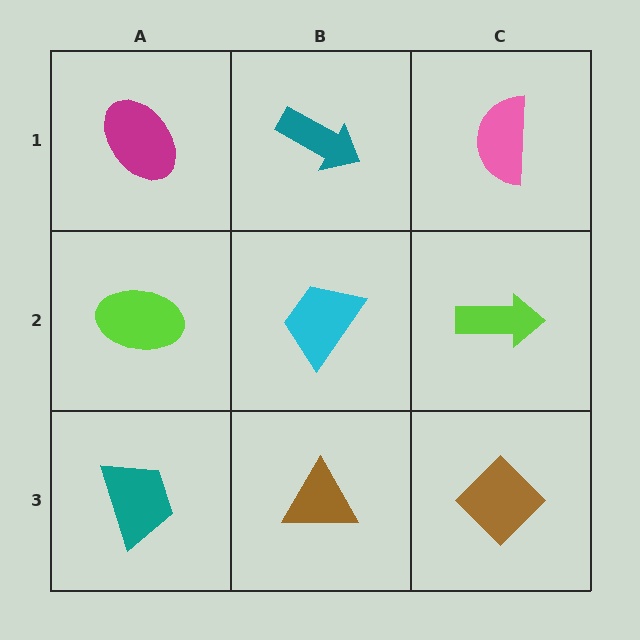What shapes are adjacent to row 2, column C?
A pink semicircle (row 1, column C), a brown diamond (row 3, column C), a cyan trapezoid (row 2, column B).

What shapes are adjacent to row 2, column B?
A teal arrow (row 1, column B), a brown triangle (row 3, column B), a lime ellipse (row 2, column A), a lime arrow (row 2, column C).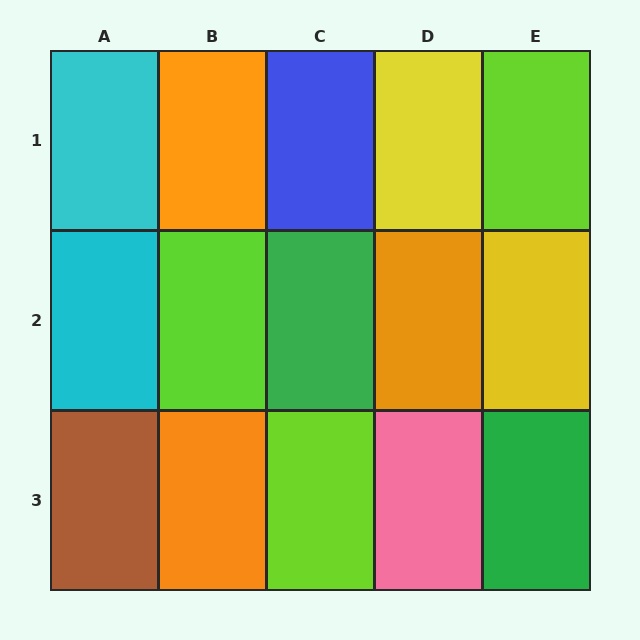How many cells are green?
2 cells are green.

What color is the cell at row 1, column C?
Blue.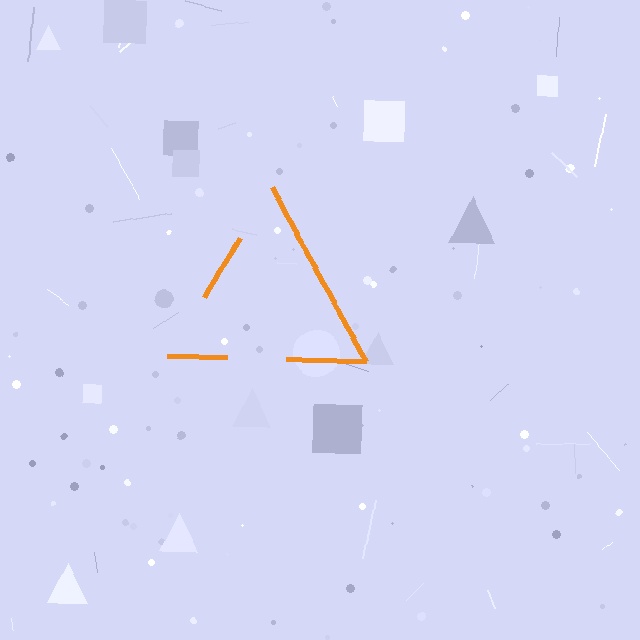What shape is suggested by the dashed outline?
The dashed outline suggests a triangle.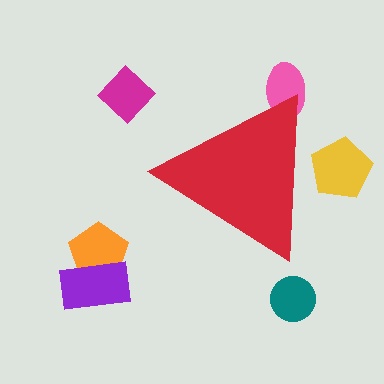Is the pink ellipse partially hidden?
Yes, the pink ellipse is partially hidden behind the red triangle.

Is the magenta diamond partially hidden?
No, the magenta diamond is fully visible.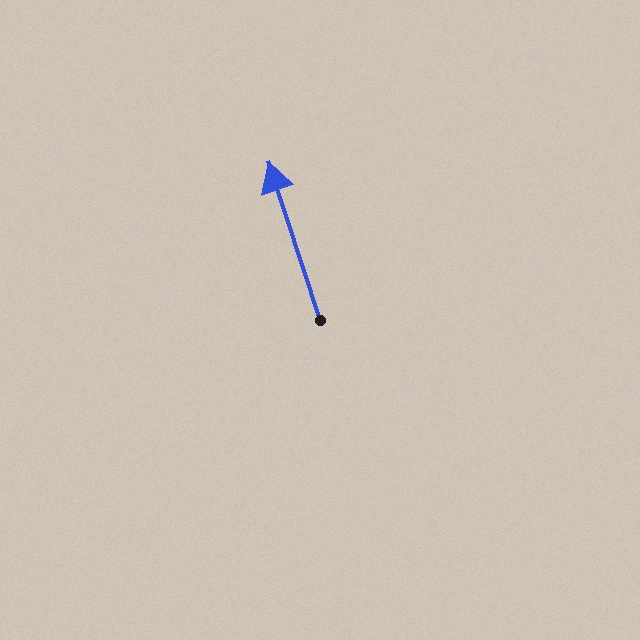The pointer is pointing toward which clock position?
Roughly 11 o'clock.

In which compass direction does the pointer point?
North.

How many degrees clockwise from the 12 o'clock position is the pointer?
Approximately 342 degrees.